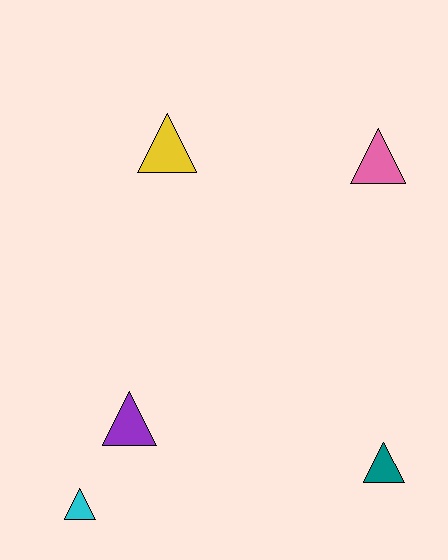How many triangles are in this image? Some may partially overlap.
There are 5 triangles.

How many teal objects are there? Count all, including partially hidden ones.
There is 1 teal object.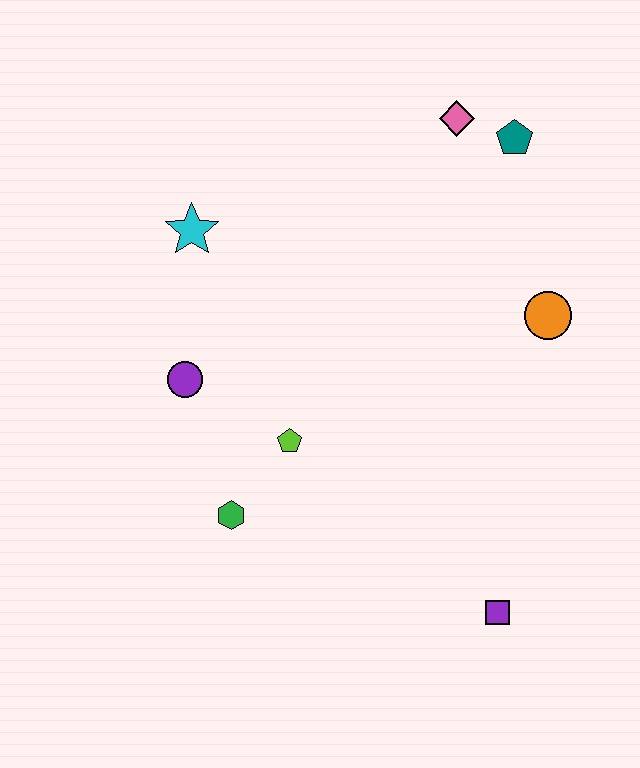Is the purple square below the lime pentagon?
Yes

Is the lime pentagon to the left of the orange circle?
Yes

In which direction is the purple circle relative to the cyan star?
The purple circle is below the cyan star.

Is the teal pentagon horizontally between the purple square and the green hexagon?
No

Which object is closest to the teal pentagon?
The pink diamond is closest to the teal pentagon.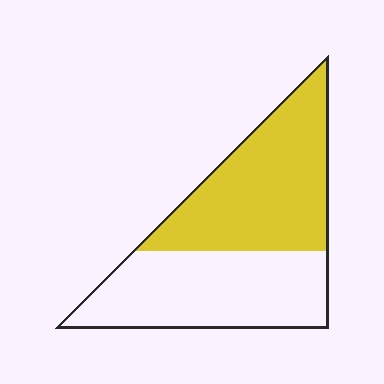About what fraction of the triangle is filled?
About one half (1/2).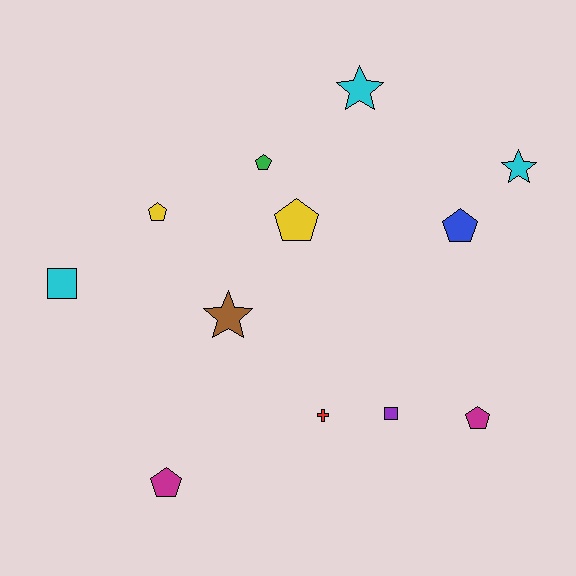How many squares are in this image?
There are 2 squares.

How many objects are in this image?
There are 12 objects.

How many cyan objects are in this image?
There are 3 cyan objects.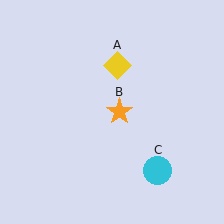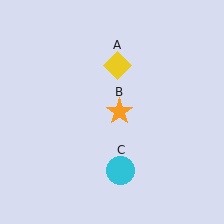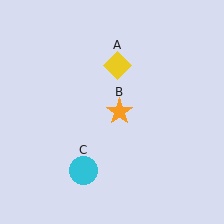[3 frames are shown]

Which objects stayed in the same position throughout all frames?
Yellow diamond (object A) and orange star (object B) remained stationary.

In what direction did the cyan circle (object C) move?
The cyan circle (object C) moved left.